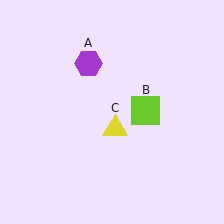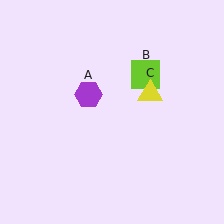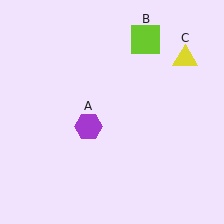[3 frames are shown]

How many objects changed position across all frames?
3 objects changed position: purple hexagon (object A), lime square (object B), yellow triangle (object C).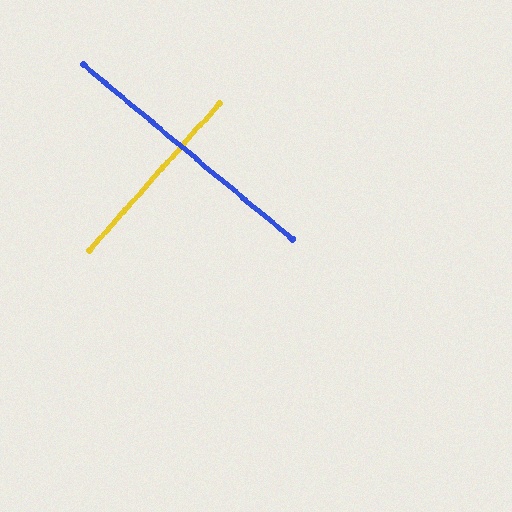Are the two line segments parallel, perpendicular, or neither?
Perpendicular — they meet at approximately 88°.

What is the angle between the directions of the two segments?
Approximately 88 degrees.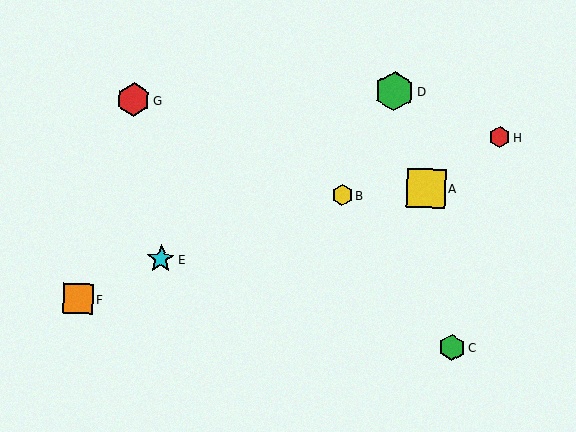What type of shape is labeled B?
Shape B is a yellow hexagon.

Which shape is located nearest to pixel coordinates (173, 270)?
The cyan star (labeled E) at (161, 259) is nearest to that location.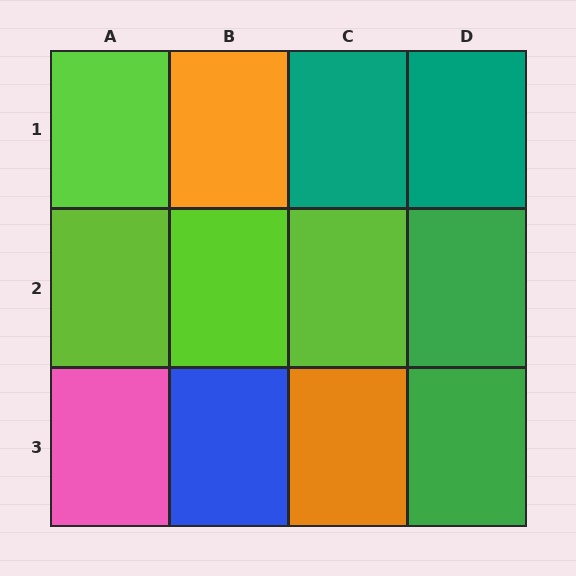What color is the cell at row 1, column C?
Teal.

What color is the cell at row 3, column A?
Pink.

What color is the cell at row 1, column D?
Teal.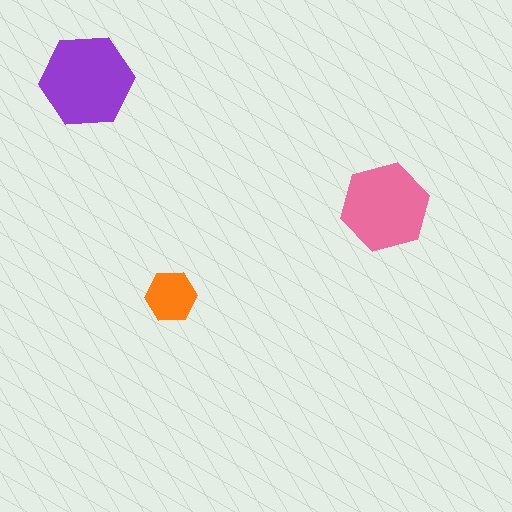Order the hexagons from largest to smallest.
the purple one, the pink one, the orange one.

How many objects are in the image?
There are 3 objects in the image.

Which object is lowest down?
The orange hexagon is bottommost.